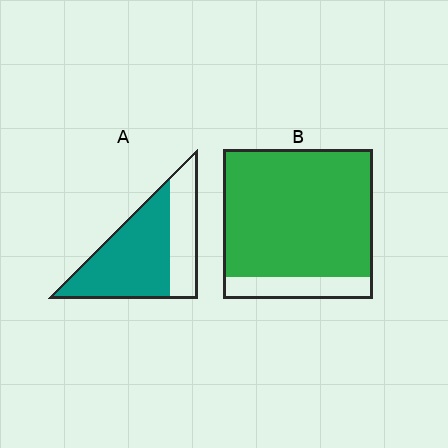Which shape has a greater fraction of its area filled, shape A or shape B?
Shape B.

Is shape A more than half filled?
Yes.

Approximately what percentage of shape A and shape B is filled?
A is approximately 65% and B is approximately 85%.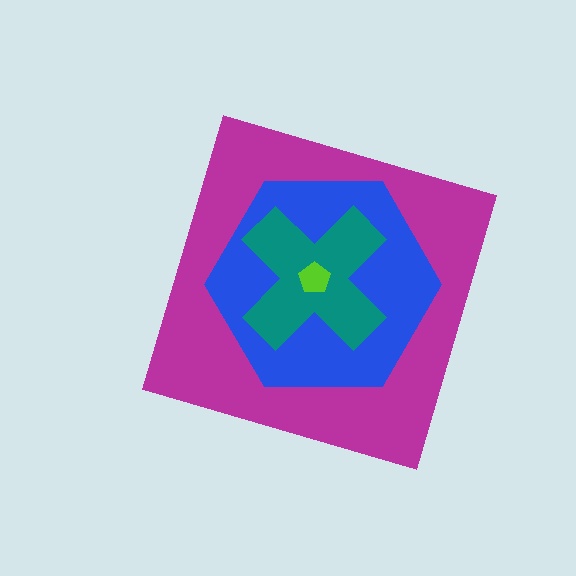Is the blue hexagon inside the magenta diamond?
Yes.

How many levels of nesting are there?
4.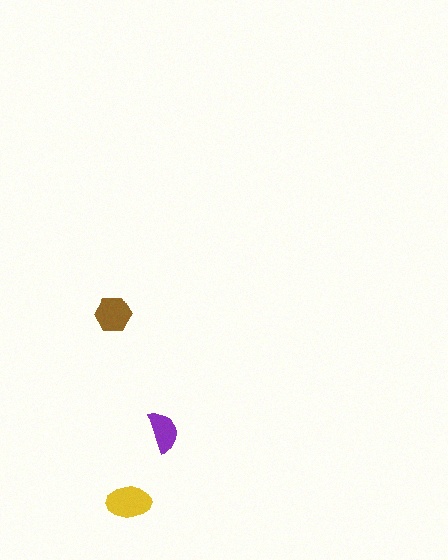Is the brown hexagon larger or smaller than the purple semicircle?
Larger.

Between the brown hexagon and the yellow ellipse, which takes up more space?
The yellow ellipse.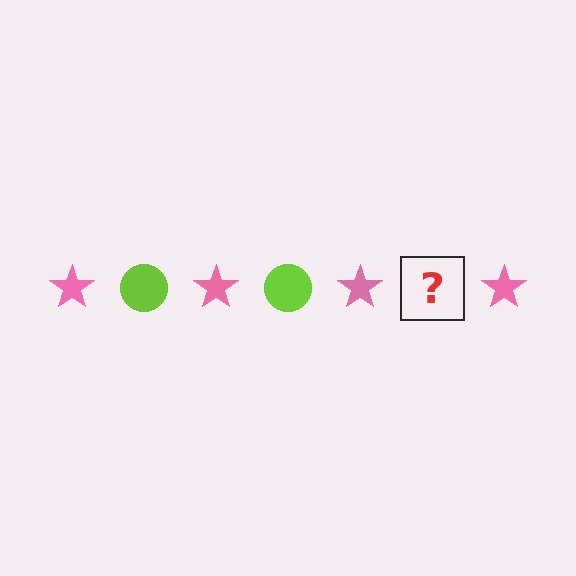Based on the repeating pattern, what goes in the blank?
The blank should be a lime circle.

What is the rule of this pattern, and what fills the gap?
The rule is that the pattern alternates between pink star and lime circle. The gap should be filled with a lime circle.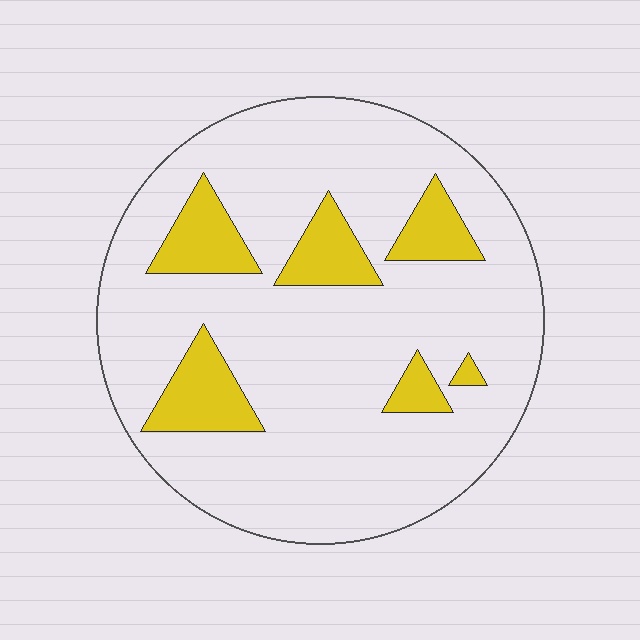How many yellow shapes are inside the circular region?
6.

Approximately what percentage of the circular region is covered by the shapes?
Approximately 15%.